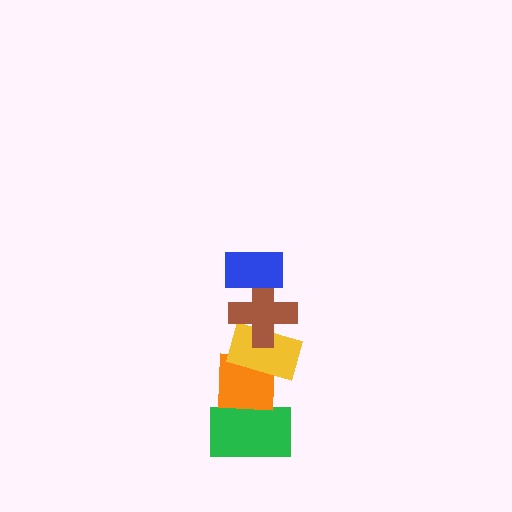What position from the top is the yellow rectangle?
The yellow rectangle is 3rd from the top.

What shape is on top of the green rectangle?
The orange square is on top of the green rectangle.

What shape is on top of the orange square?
The yellow rectangle is on top of the orange square.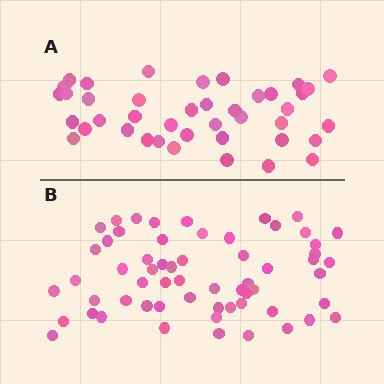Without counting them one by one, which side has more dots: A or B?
Region B (the bottom region) has more dots.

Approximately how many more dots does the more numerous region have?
Region B has approximately 20 more dots than region A.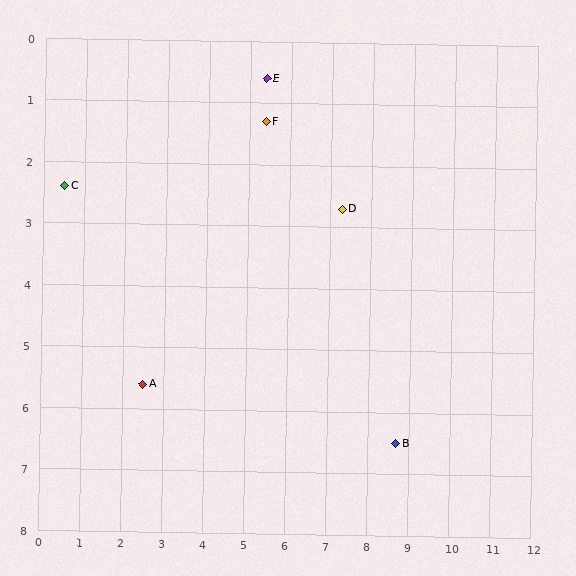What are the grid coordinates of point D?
Point D is at approximately (7.3, 2.7).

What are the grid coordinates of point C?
Point C is at approximately (0.5, 2.4).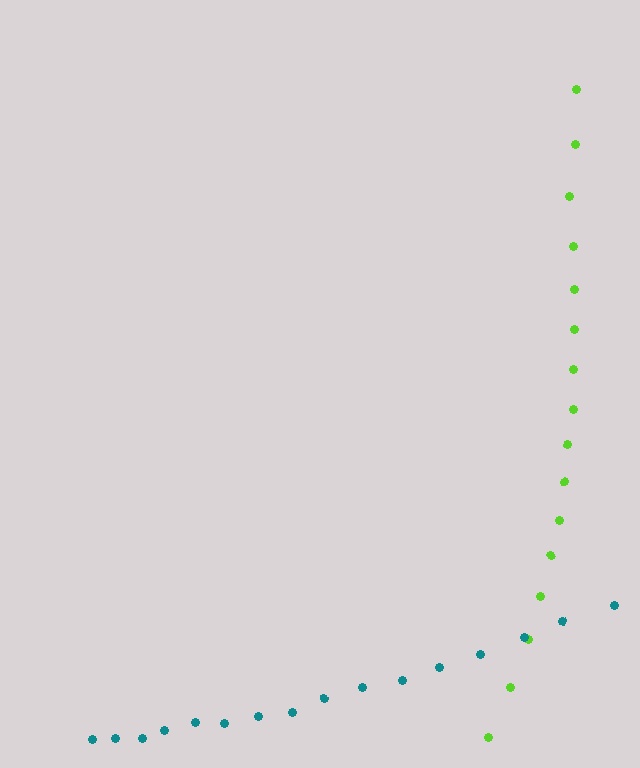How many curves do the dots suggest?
There are 2 distinct paths.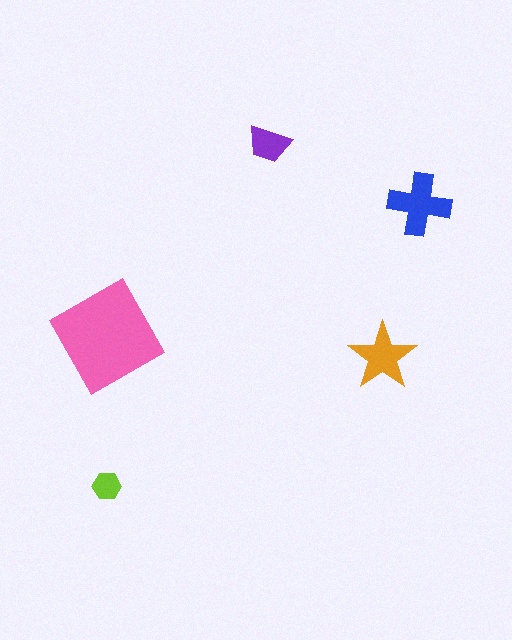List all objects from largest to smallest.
The pink square, the blue cross, the orange star, the purple trapezoid, the lime hexagon.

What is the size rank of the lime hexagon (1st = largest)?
5th.